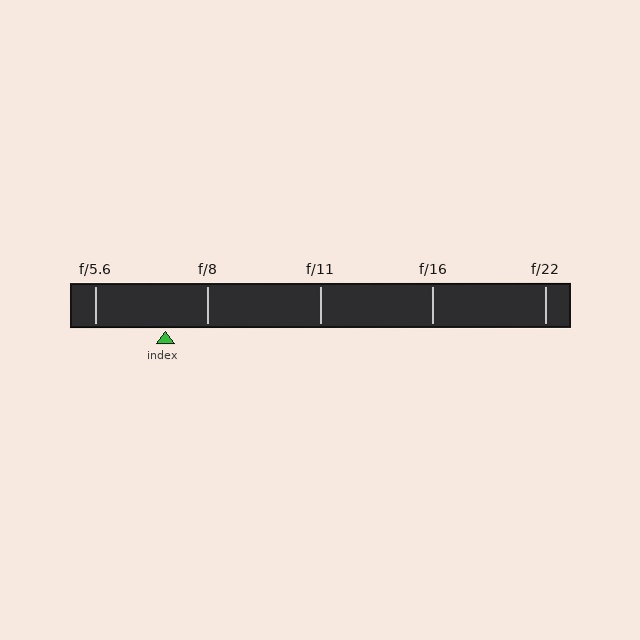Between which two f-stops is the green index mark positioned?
The index mark is between f/5.6 and f/8.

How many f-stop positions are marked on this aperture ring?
There are 5 f-stop positions marked.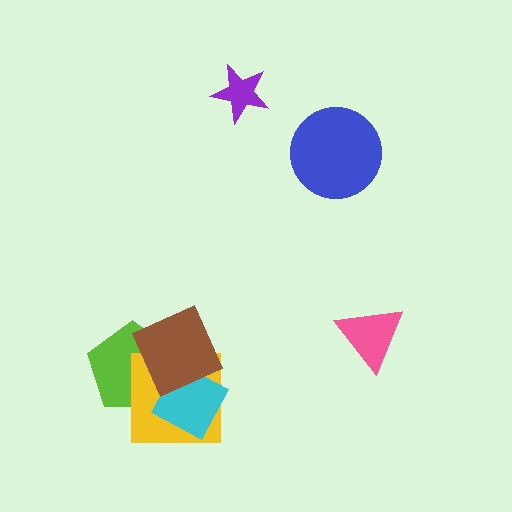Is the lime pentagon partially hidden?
Yes, it is partially covered by another shape.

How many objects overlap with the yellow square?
3 objects overlap with the yellow square.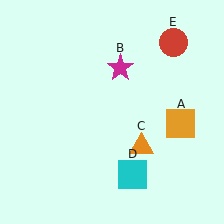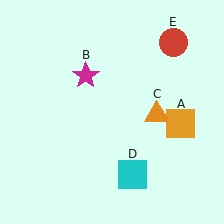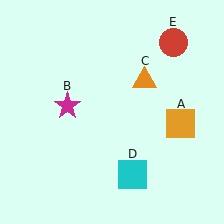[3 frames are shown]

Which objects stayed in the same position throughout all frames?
Orange square (object A) and cyan square (object D) and red circle (object E) remained stationary.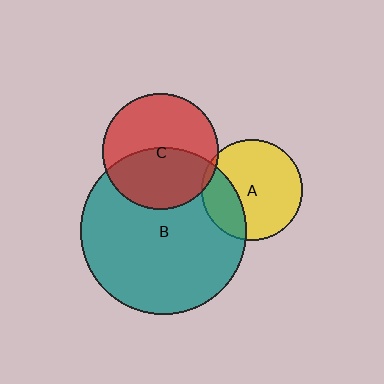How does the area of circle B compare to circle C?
Approximately 2.1 times.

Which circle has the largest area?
Circle B (teal).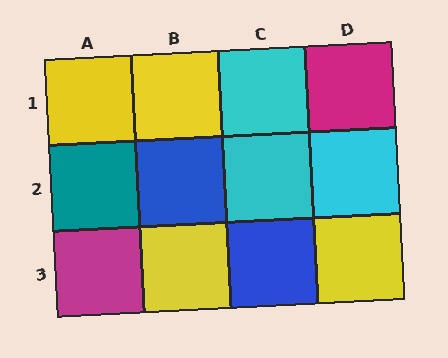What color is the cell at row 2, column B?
Blue.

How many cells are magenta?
2 cells are magenta.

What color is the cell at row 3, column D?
Yellow.